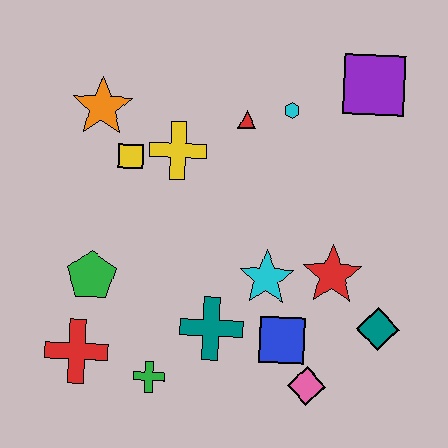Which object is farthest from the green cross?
The purple square is farthest from the green cross.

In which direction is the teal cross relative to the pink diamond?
The teal cross is to the left of the pink diamond.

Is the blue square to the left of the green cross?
No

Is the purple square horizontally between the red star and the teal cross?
No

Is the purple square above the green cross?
Yes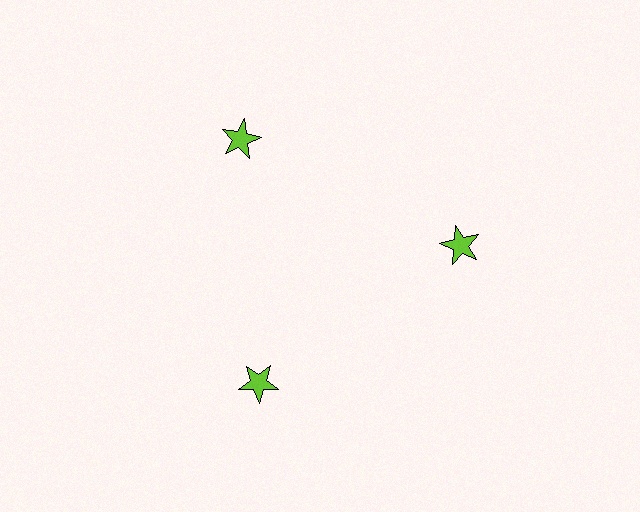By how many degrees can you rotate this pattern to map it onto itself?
The pattern maps onto itself every 120 degrees of rotation.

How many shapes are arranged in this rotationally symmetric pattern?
There are 3 shapes, arranged in 3 groups of 1.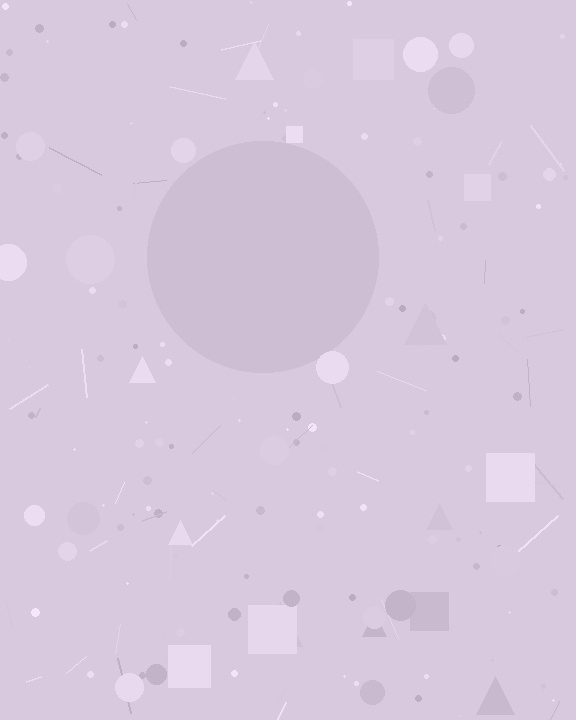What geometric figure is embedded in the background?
A circle is embedded in the background.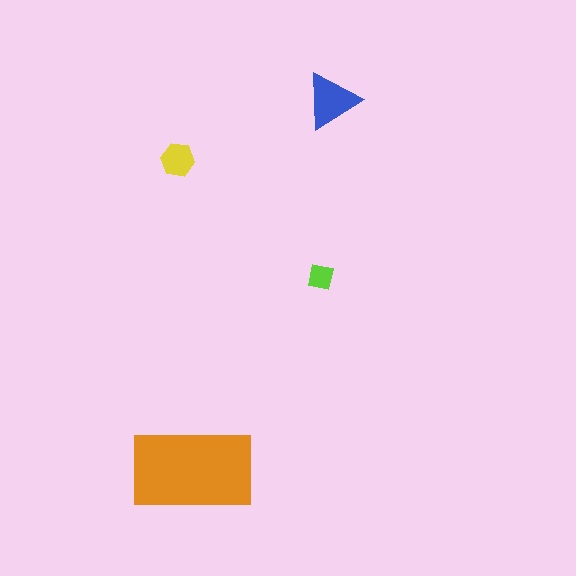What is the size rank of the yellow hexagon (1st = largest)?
3rd.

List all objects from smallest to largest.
The lime square, the yellow hexagon, the blue triangle, the orange rectangle.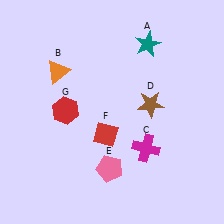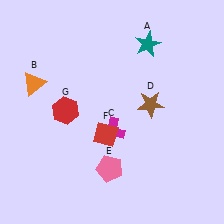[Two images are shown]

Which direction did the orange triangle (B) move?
The orange triangle (B) moved left.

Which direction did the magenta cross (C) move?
The magenta cross (C) moved left.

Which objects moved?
The objects that moved are: the orange triangle (B), the magenta cross (C).